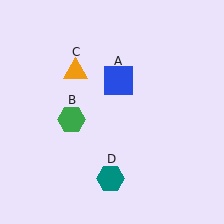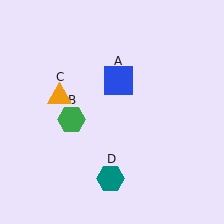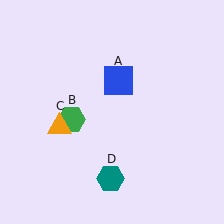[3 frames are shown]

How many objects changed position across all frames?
1 object changed position: orange triangle (object C).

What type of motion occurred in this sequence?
The orange triangle (object C) rotated counterclockwise around the center of the scene.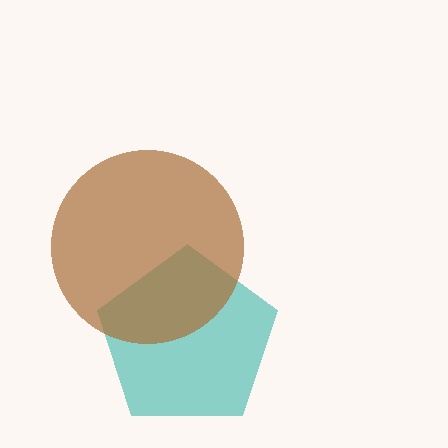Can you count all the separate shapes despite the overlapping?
Yes, there are 2 separate shapes.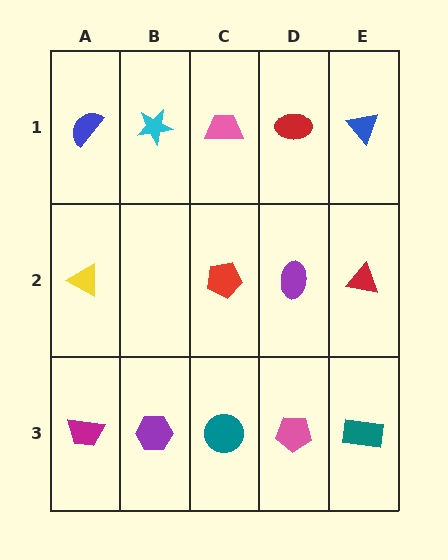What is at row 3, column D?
A pink pentagon.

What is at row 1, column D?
A red ellipse.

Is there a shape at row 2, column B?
No, that cell is empty.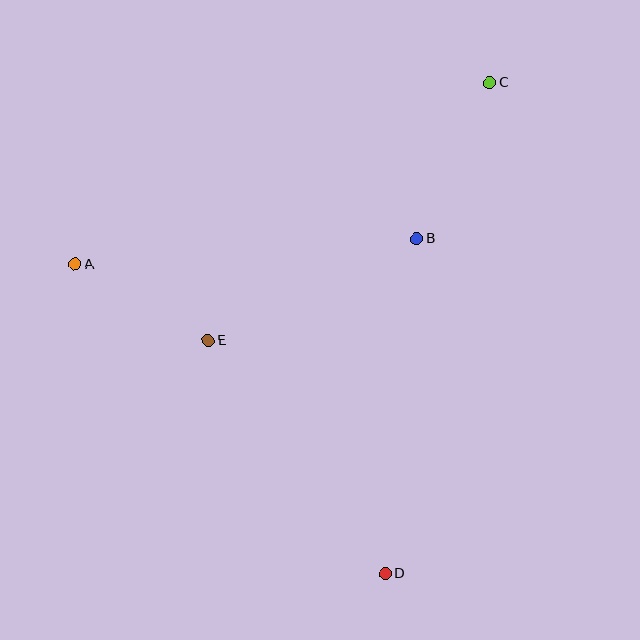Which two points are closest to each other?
Points A and E are closest to each other.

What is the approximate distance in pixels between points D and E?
The distance between D and E is approximately 293 pixels.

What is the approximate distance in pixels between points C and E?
The distance between C and E is approximately 381 pixels.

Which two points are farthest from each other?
Points C and D are farthest from each other.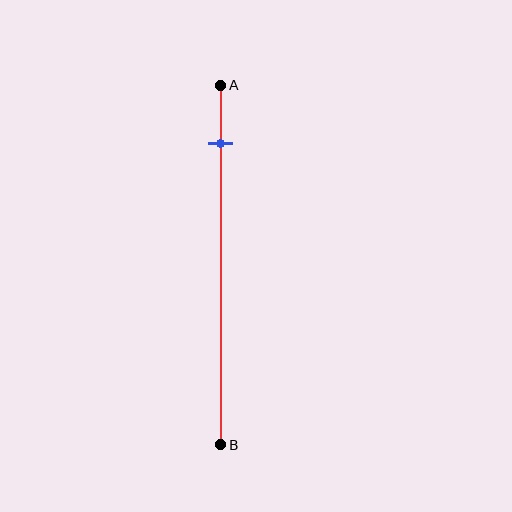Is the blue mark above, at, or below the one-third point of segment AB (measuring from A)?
The blue mark is above the one-third point of segment AB.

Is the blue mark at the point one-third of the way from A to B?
No, the mark is at about 15% from A, not at the 33% one-third point.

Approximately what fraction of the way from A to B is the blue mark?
The blue mark is approximately 15% of the way from A to B.